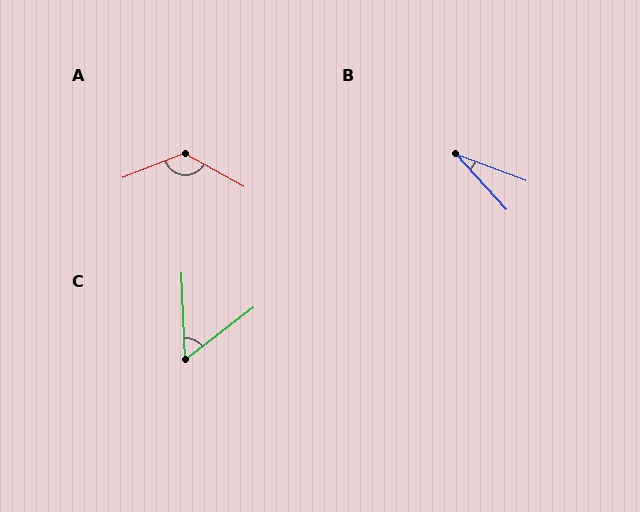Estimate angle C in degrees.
Approximately 54 degrees.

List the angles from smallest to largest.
B (27°), C (54°), A (129°).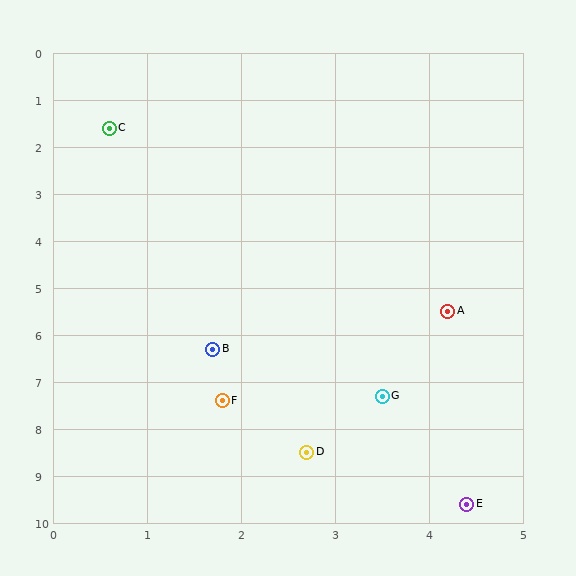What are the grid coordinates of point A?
Point A is at approximately (4.2, 5.5).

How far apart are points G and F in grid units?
Points G and F are about 1.7 grid units apart.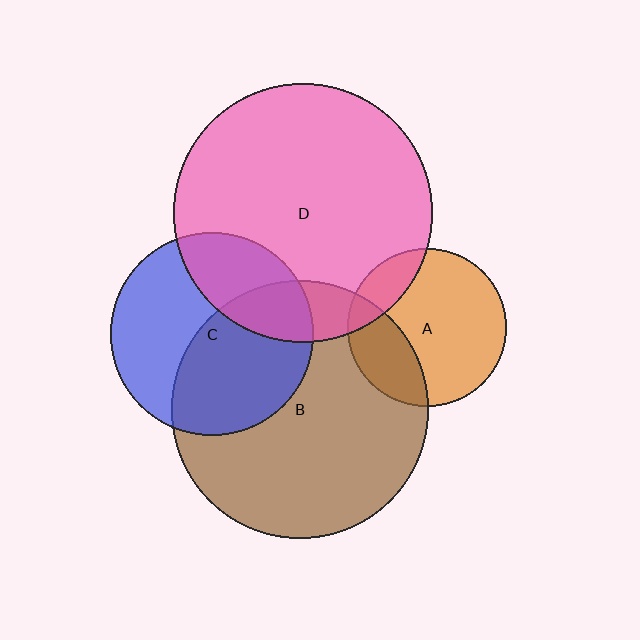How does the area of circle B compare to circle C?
Approximately 1.6 times.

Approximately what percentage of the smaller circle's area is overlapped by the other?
Approximately 50%.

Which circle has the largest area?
Circle D (pink).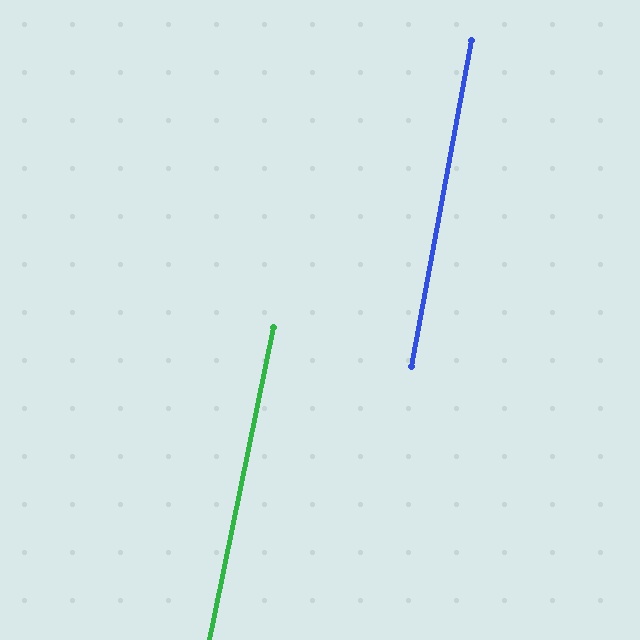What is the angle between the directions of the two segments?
Approximately 1 degree.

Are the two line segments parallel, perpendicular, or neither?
Parallel — their directions differ by only 1.3°.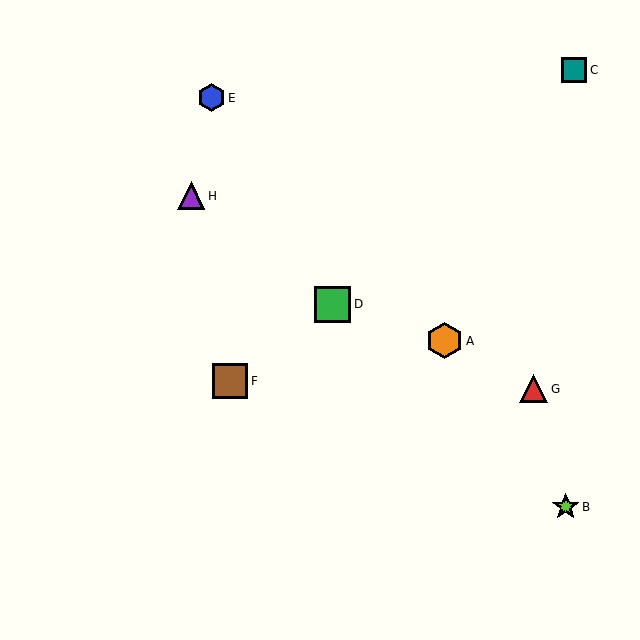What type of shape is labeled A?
Shape A is an orange hexagon.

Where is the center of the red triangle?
The center of the red triangle is at (534, 389).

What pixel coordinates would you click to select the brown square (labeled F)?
Click at (230, 381) to select the brown square F.